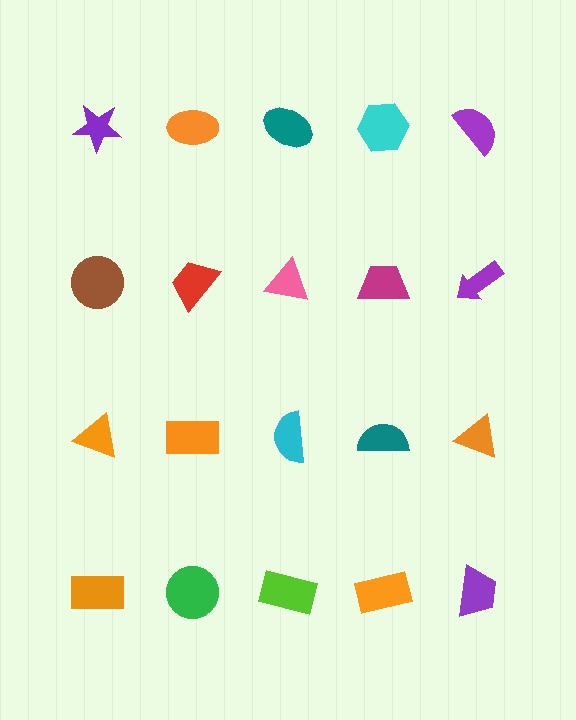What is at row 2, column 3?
A pink triangle.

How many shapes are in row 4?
5 shapes.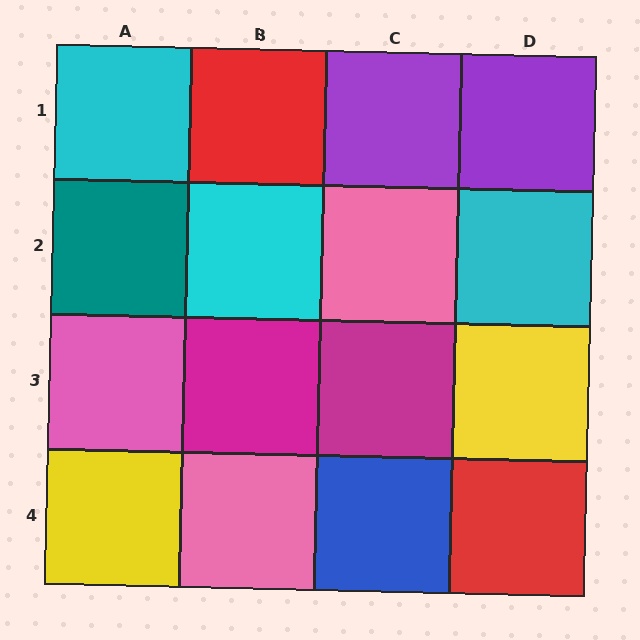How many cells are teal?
1 cell is teal.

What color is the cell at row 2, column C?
Pink.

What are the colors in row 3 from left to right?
Pink, magenta, magenta, yellow.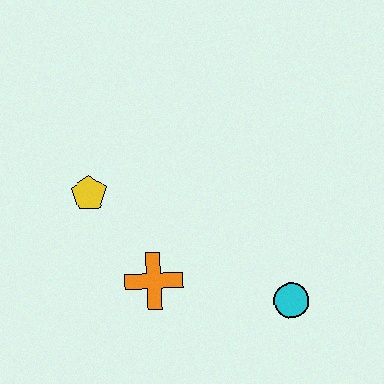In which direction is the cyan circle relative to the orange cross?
The cyan circle is to the right of the orange cross.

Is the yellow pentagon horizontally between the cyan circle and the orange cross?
No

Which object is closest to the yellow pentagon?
The orange cross is closest to the yellow pentagon.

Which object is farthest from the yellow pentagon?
The cyan circle is farthest from the yellow pentagon.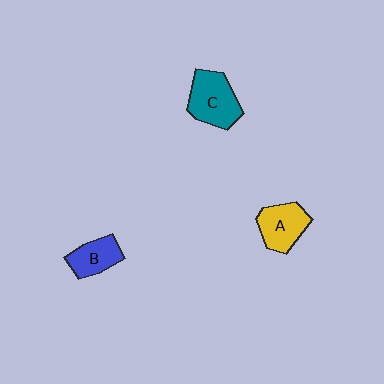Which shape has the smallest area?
Shape B (blue).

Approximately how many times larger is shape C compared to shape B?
Approximately 1.5 times.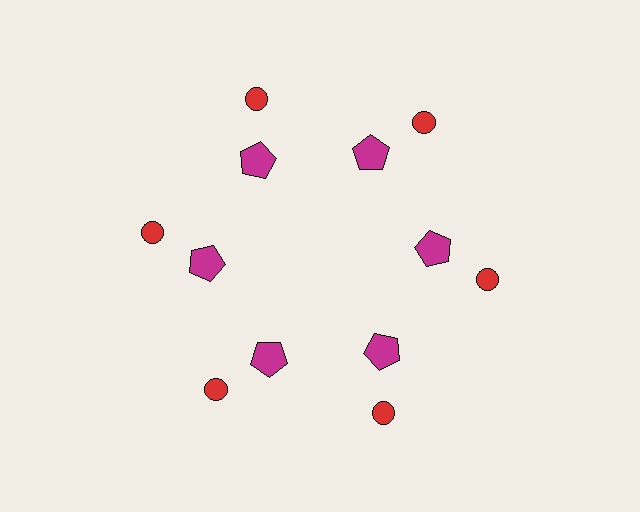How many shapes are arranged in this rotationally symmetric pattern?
There are 12 shapes, arranged in 6 groups of 2.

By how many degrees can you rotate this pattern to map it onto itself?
The pattern maps onto itself every 60 degrees of rotation.